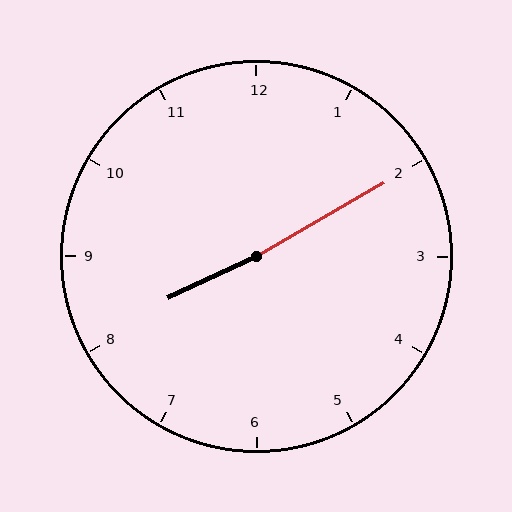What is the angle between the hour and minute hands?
Approximately 175 degrees.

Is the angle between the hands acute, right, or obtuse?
It is obtuse.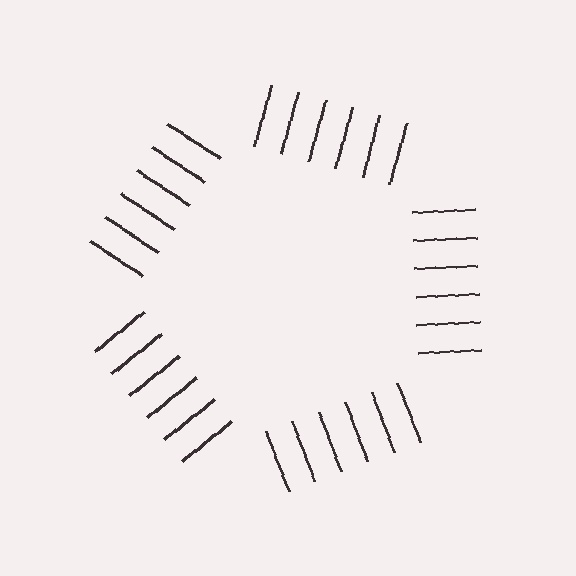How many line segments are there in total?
30 — 6 along each of the 5 edges.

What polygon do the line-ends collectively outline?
An illusory pentagon — the line segments terminate on its edges but no continuous stroke is drawn.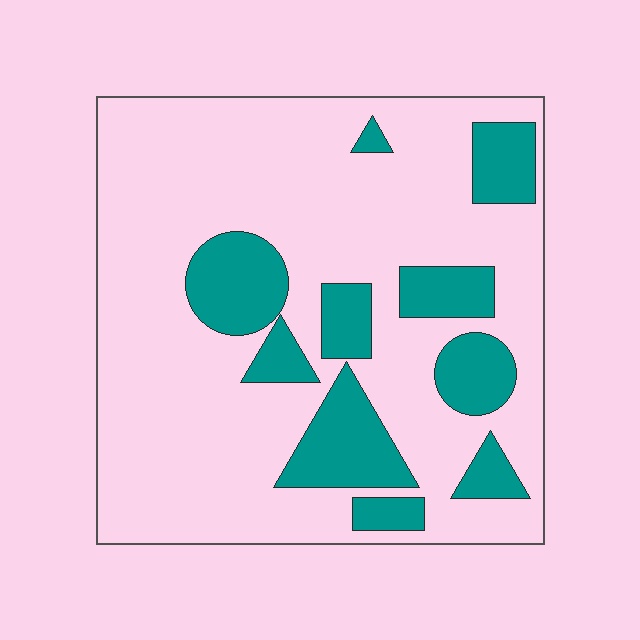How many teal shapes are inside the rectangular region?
10.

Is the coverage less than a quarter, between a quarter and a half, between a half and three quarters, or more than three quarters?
Less than a quarter.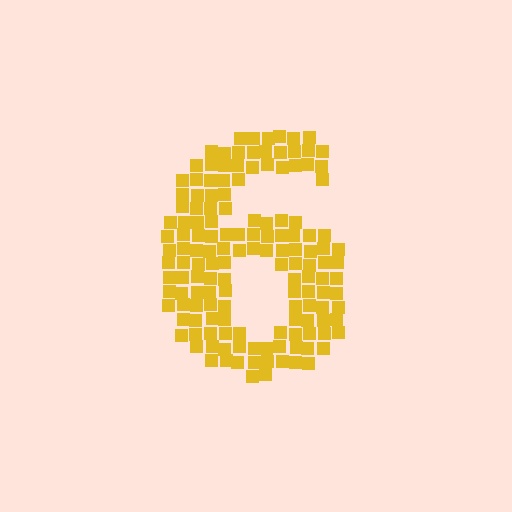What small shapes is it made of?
It is made of small squares.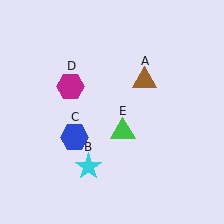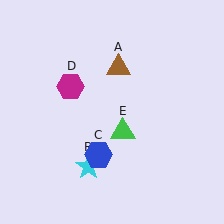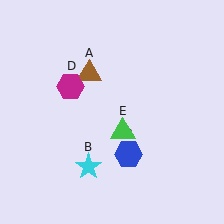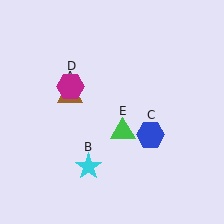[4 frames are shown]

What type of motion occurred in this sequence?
The brown triangle (object A), blue hexagon (object C) rotated counterclockwise around the center of the scene.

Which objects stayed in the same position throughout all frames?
Cyan star (object B) and magenta hexagon (object D) and green triangle (object E) remained stationary.